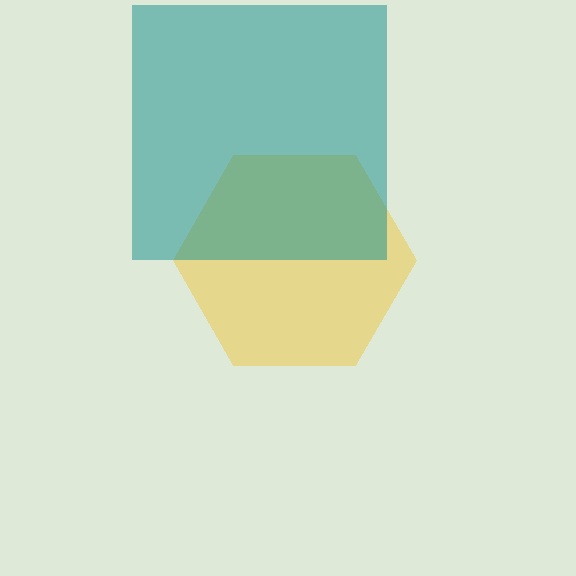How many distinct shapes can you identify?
There are 2 distinct shapes: a yellow hexagon, a teal square.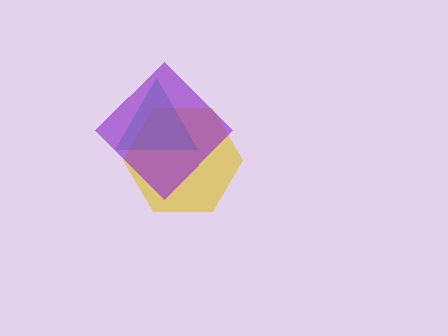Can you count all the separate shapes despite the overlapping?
Yes, there are 3 separate shapes.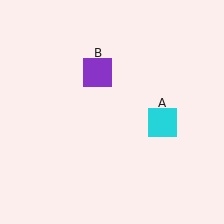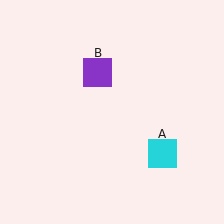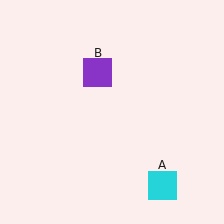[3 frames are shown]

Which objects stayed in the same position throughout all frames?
Purple square (object B) remained stationary.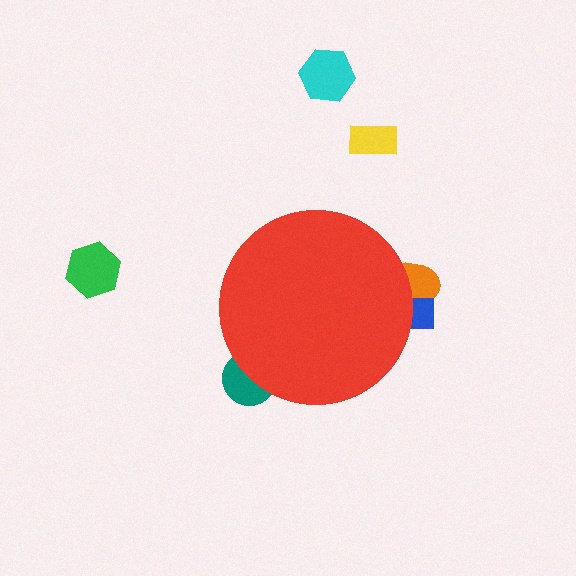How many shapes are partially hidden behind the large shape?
3 shapes are partially hidden.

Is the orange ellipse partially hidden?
Yes, the orange ellipse is partially hidden behind the red circle.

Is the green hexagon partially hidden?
No, the green hexagon is fully visible.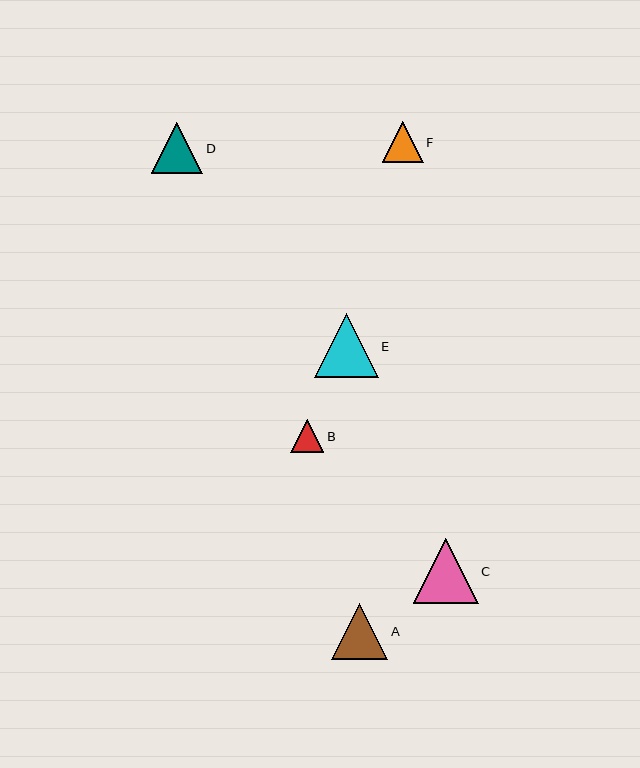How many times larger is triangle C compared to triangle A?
Triangle C is approximately 1.2 times the size of triangle A.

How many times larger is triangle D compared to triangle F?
Triangle D is approximately 1.3 times the size of triangle F.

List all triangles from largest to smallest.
From largest to smallest: C, E, A, D, F, B.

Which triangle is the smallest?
Triangle B is the smallest with a size of approximately 33 pixels.